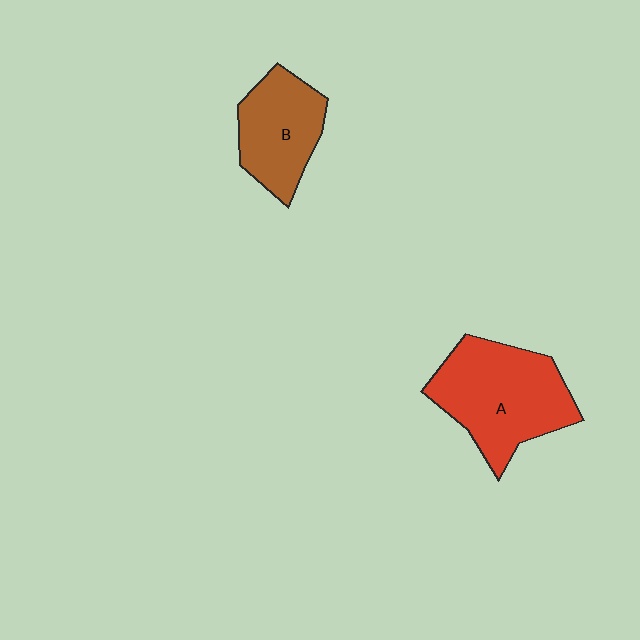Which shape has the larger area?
Shape A (red).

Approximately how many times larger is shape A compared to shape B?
Approximately 1.5 times.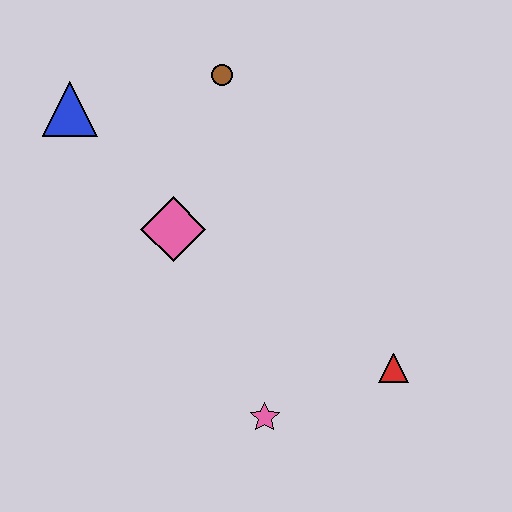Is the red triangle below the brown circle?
Yes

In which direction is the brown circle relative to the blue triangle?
The brown circle is to the right of the blue triangle.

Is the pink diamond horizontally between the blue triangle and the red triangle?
Yes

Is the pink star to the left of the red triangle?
Yes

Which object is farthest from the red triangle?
The blue triangle is farthest from the red triangle.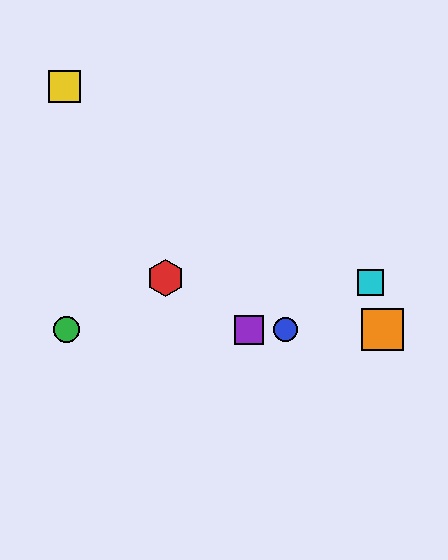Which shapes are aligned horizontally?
The blue circle, the green circle, the purple square, the orange square are aligned horizontally.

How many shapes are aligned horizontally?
4 shapes (the blue circle, the green circle, the purple square, the orange square) are aligned horizontally.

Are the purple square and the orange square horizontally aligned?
Yes, both are at y≈330.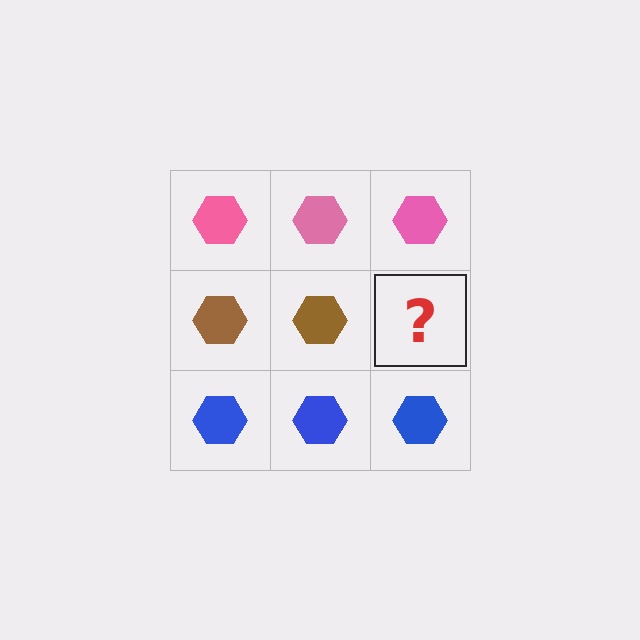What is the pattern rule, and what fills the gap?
The rule is that each row has a consistent color. The gap should be filled with a brown hexagon.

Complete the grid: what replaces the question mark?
The question mark should be replaced with a brown hexagon.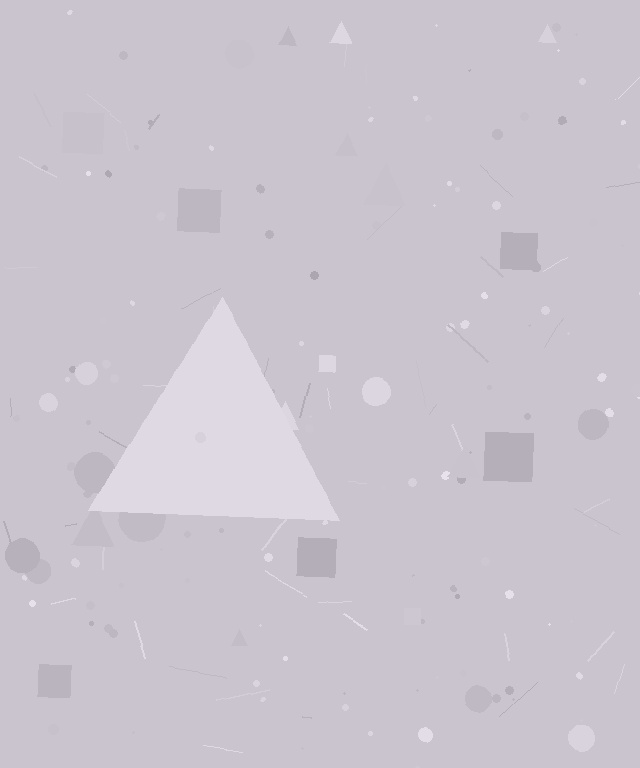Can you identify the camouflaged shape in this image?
The camouflaged shape is a triangle.